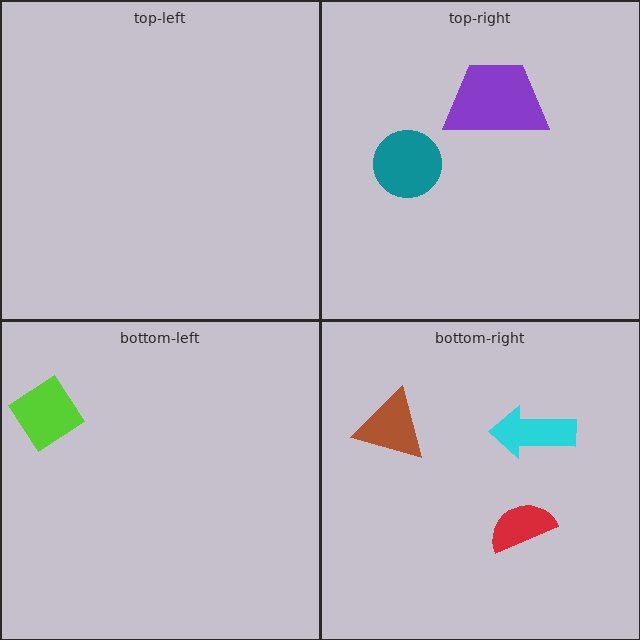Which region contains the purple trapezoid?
The top-right region.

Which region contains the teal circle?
The top-right region.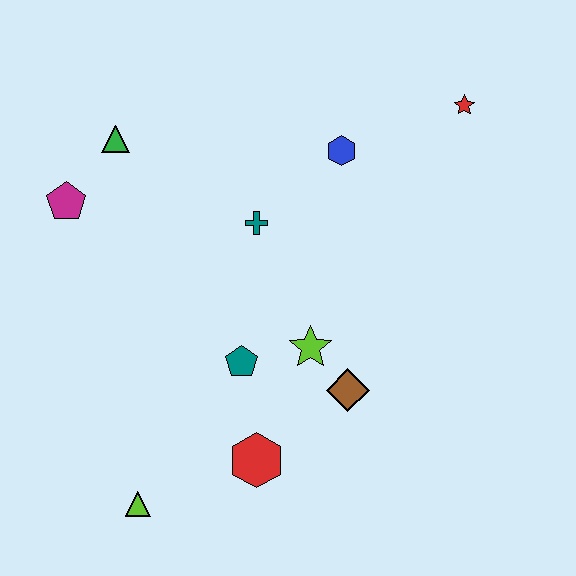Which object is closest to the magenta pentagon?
The green triangle is closest to the magenta pentagon.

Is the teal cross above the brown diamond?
Yes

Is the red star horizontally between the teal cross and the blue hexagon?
No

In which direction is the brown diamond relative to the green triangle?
The brown diamond is below the green triangle.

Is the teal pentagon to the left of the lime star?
Yes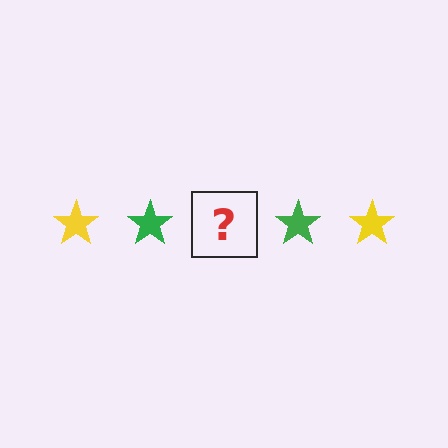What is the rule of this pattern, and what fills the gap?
The rule is that the pattern cycles through yellow, green stars. The gap should be filled with a yellow star.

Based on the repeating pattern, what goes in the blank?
The blank should be a yellow star.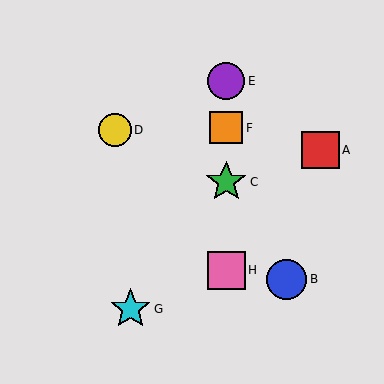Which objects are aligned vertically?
Objects C, E, F, H are aligned vertically.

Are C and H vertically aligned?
Yes, both are at x≈226.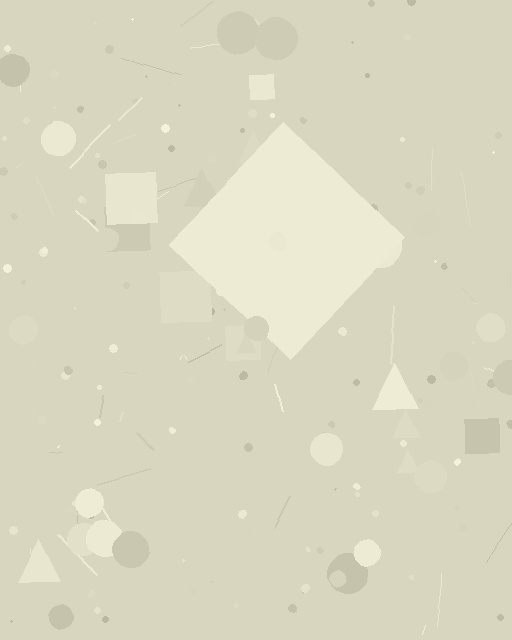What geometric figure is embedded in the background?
A diamond is embedded in the background.